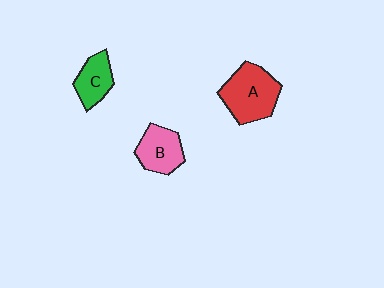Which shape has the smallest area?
Shape C (green).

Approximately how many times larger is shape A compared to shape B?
Approximately 1.5 times.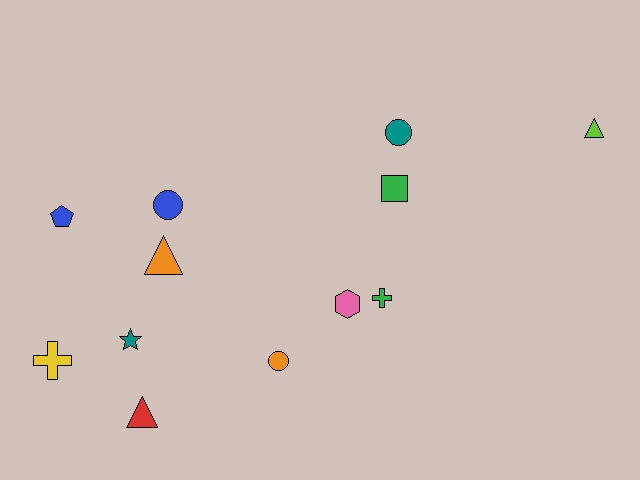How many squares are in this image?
There is 1 square.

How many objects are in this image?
There are 12 objects.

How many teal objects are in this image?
There are 2 teal objects.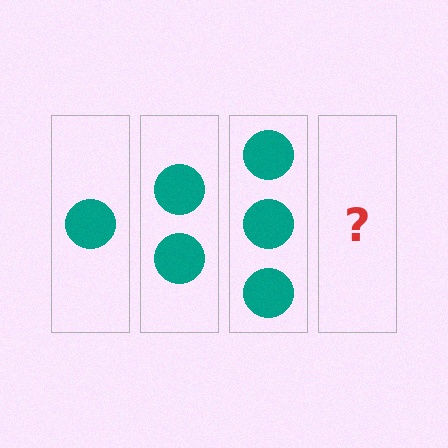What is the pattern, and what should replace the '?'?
The pattern is that each step adds one more circle. The '?' should be 4 circles.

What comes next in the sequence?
The next element should be 4 circles.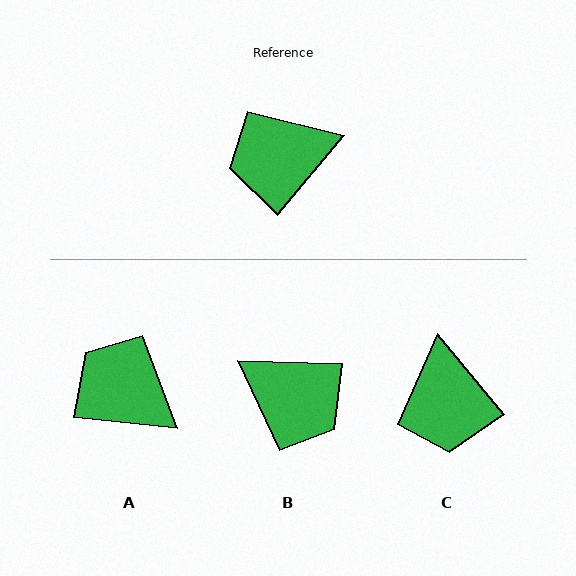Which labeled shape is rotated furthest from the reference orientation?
B, about 128 degrees away.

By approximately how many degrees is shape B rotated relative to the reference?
Approximately 128 degrees counter-clockwise.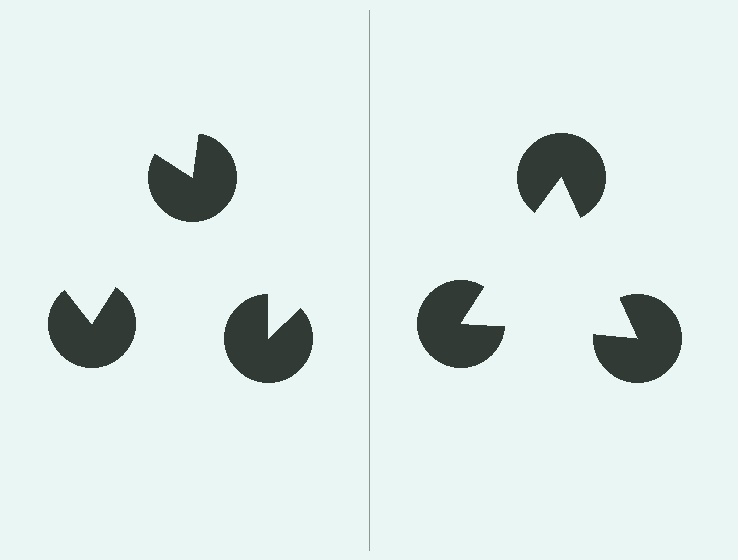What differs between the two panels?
The pac-man discs are positioned identically on both sides; only the wedge orientations differ. On the right they align to a triangle; on the left they are misaligned.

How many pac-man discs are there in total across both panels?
6 — 3 on each side.